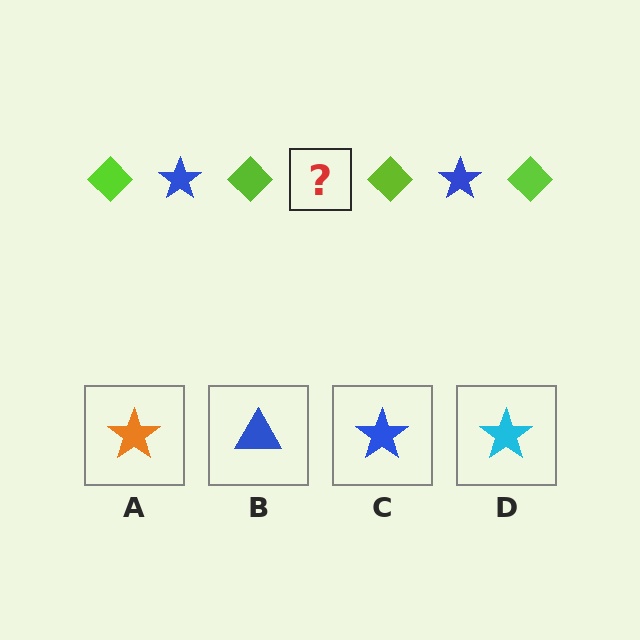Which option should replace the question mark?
Option C.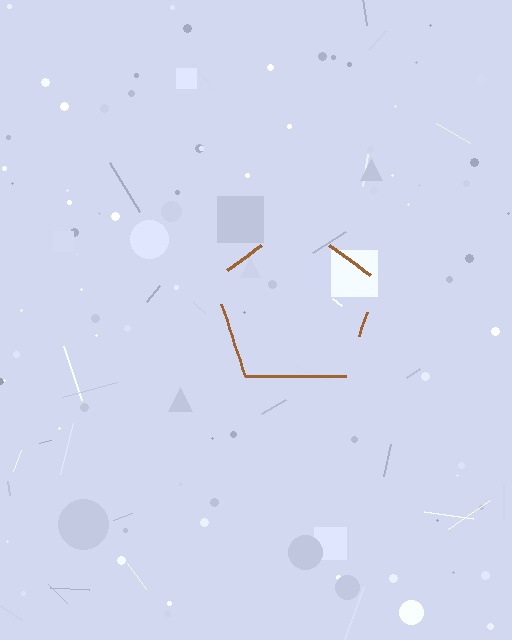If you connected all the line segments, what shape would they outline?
They would outline a pentagon.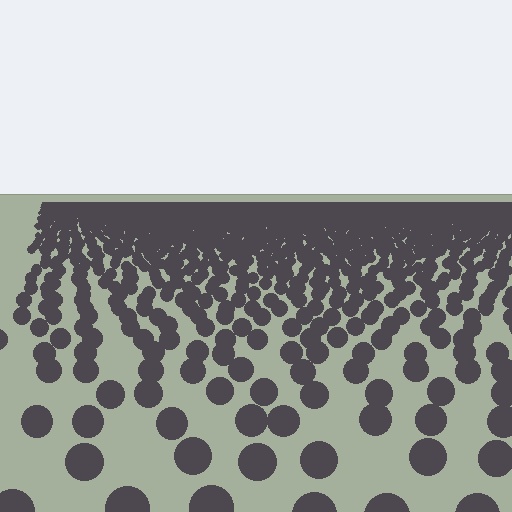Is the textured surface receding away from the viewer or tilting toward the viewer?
The surface is receding away from the viewer. Texture elements get smaller and denser toward the top.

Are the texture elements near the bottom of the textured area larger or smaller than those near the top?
Larger. Near the bottom, elements are closer to the viewer and appear at a bigger on-screen size.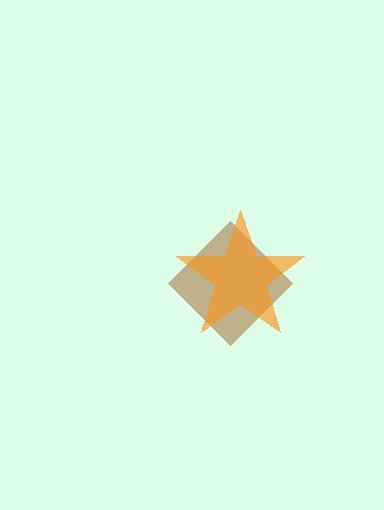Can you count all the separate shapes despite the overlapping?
Yes, there are 2 separate shapes.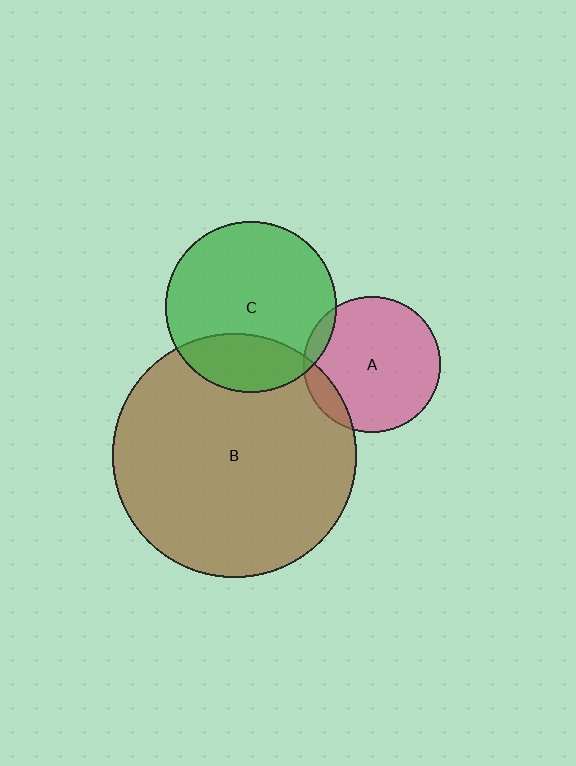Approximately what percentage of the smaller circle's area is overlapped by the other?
Approximately 5%.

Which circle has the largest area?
Circle B (brown).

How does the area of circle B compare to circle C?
Approximately 2.0 times.